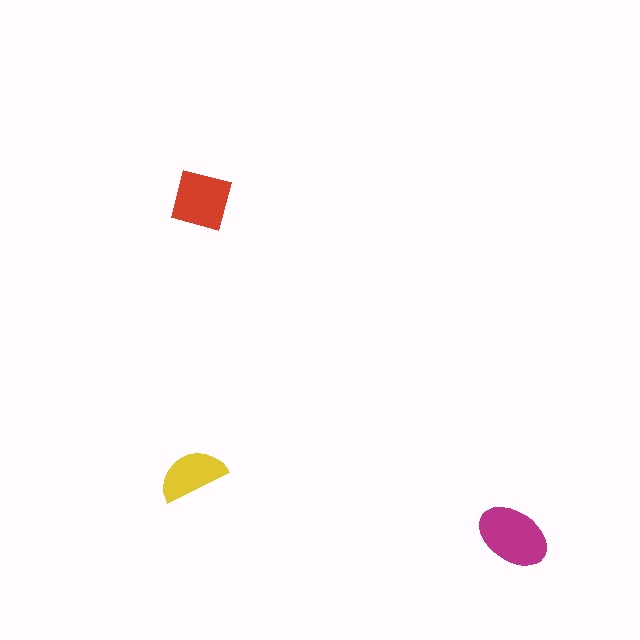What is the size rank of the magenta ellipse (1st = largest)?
1st.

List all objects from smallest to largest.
The yellow semicircle, the red square, the magenta ellipse.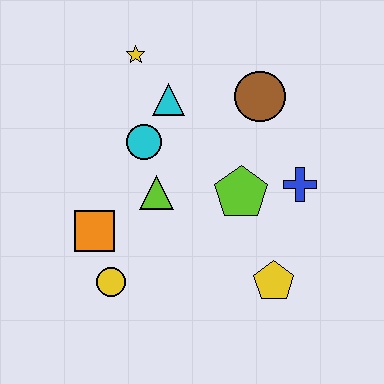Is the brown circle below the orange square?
No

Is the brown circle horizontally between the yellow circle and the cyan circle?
No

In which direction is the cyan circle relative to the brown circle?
The cyan circle is to the left of the brown circle.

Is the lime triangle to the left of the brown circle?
Yes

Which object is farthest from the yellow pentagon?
The yellow star is farthest from the yellow pentagon.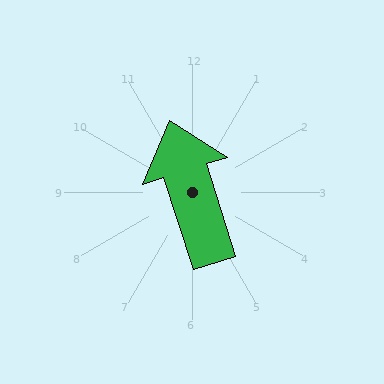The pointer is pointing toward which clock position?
Roughly 11 o'clock.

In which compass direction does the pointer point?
North.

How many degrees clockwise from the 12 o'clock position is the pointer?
Approximately 342 degrees.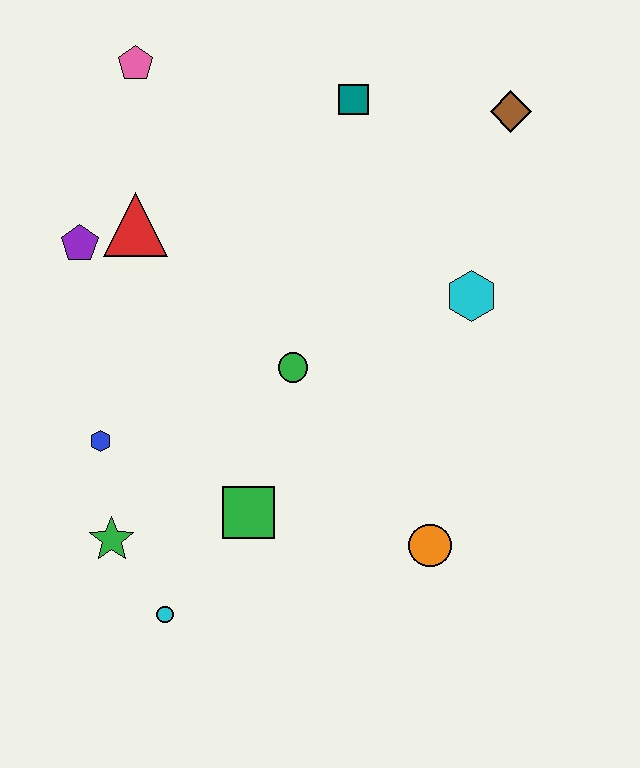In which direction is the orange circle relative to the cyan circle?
The orange circle is to the right of the cyan circle.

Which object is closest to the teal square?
The brown diamond is closest to the teal square.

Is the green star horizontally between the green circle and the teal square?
No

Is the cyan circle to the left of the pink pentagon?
No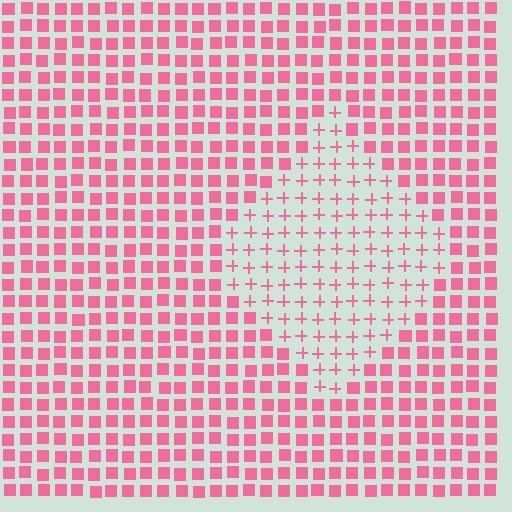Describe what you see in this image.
The image is filled with small pink elements arranged in a uniform grid. A diamond-shaped region contains plus signs, while the surrounding area contains squares. The boundary is defined purely by the change in element shape.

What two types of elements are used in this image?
The image uses plus signs inside the diamond region and squares outside it.